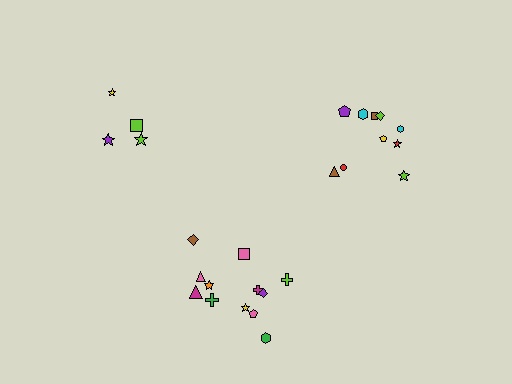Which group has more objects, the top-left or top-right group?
The top-right group.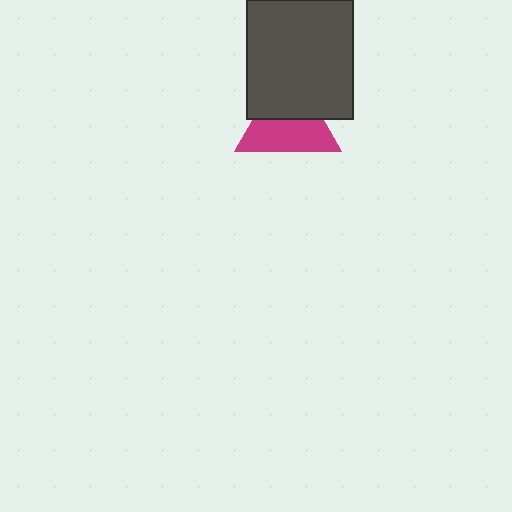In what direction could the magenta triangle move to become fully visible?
The magenta triangle could move down. That would shift it out from behind the dark gray rectangle entirely.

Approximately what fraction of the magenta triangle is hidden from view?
Roughly 43% of the magenta triangle is hidden behind the dark gray rectangle.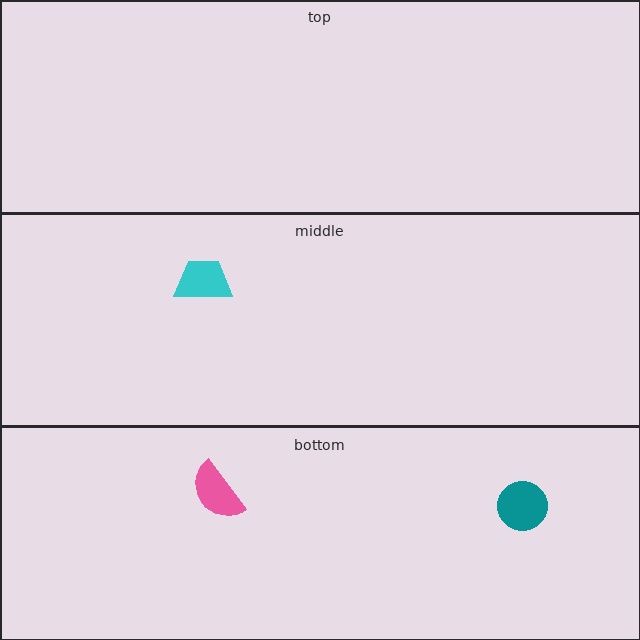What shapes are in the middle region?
The cyan trapezoid.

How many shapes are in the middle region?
1.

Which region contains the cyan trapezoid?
The middle region.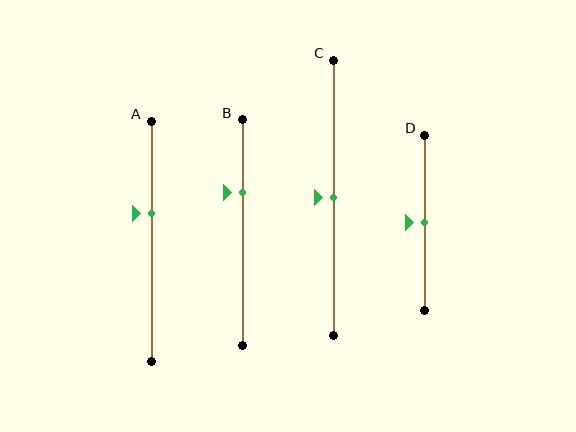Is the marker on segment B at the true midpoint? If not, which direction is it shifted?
No, the marker on segment B is shifted upward by about 18% of the segment length.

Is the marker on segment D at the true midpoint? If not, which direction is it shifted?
Yes, the marker on segment D is at the true midpoint.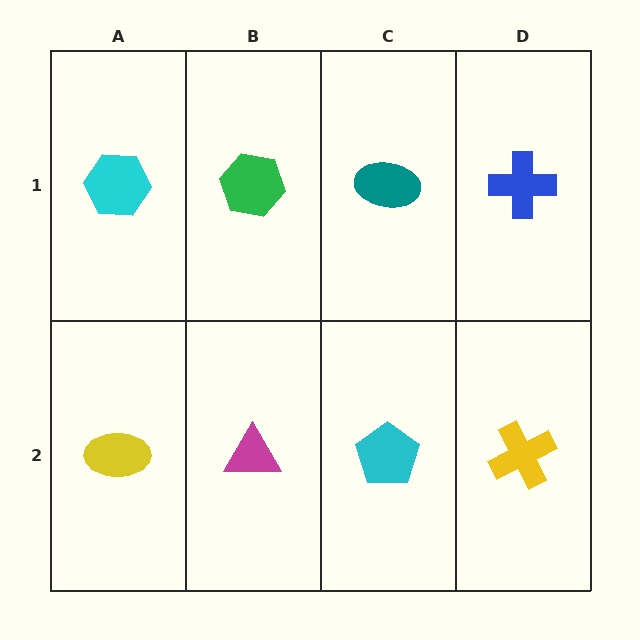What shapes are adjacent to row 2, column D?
A blue cross (row 1, column D), a cyan pentagon (row 2, column C).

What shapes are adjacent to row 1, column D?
A yellow cross (row 2, column D), a teal ellipse (row 1, column C).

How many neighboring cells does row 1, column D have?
2.